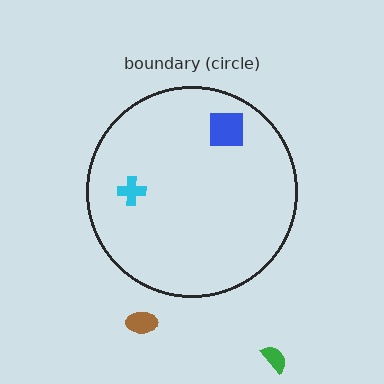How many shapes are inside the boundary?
2 inside, 2 outside.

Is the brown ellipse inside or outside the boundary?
Outside.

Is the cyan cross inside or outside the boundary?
Inside.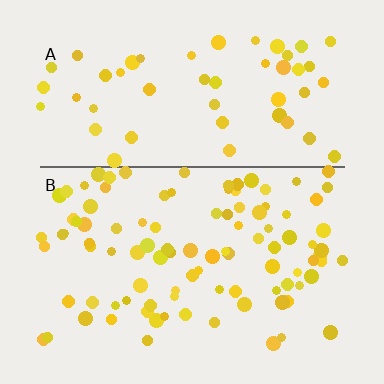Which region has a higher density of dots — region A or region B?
B (the bottom).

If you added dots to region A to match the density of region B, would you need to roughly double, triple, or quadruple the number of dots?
Approximately double.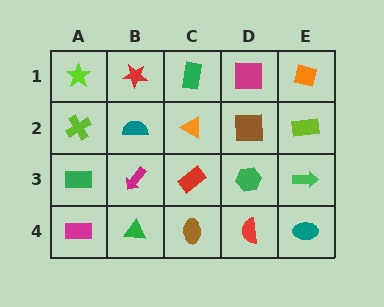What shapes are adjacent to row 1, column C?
An orange triangle (row 2, column C), a red star (row 1, column B), a magenta square (row 1, column D).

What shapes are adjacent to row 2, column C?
A green rectangle (row 1, column C), a red rectangle (row 3, column C), a teal semicircle (row 2, column B), a brown square (row 2, column D).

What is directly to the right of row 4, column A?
A green triangle.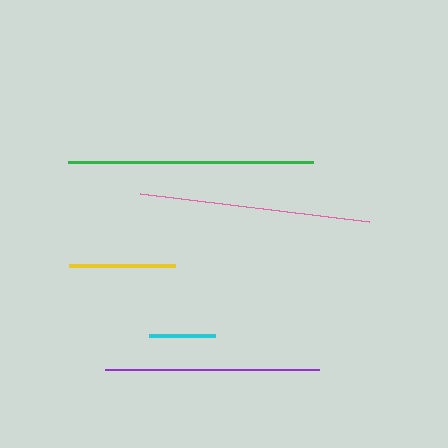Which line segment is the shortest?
The cyan line is the shortest at approximately 66 pixels.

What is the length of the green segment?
The green segment is approximately 245 pixels long.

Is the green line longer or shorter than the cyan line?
The green line is longer than the cyan line.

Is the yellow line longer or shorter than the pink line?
The pink line is longer than the yellow line.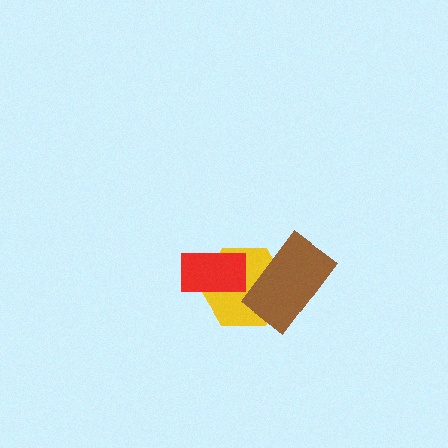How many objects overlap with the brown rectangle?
1 object overlaps with the brown rectangle.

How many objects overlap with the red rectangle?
1 object overlaps with the red rectangle.